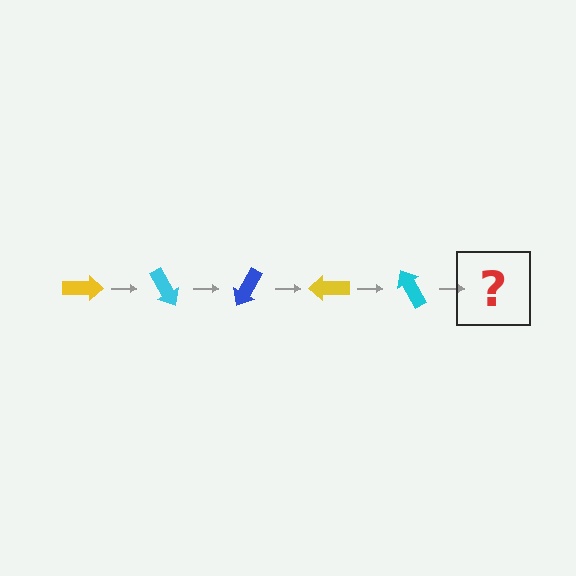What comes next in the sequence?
The next element should be a blue arrow, rotated 300 degrees from the start.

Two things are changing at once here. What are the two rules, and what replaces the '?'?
The two rules are that it rotates 60 degrees each step and the color cycles through yellow, cyan, and blue. The '?' should be a blue arrow, rotated 300 degrees from the start.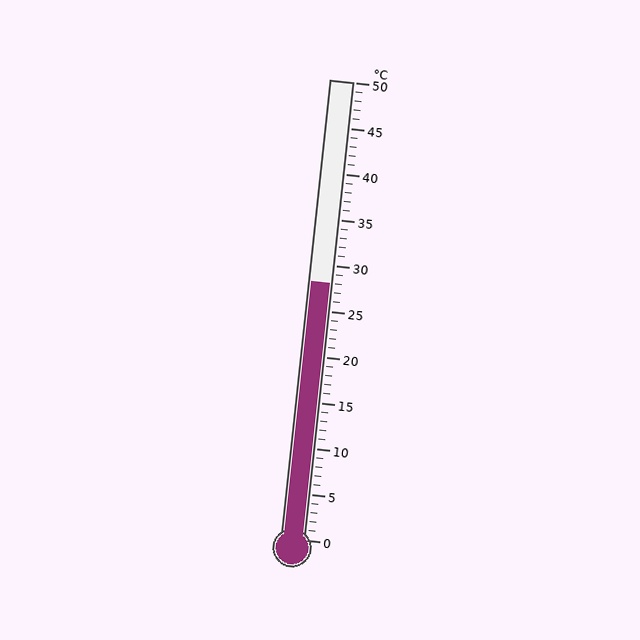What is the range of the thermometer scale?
The thermometer scale ranges from 0°C to 50°C.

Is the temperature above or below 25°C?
The temperature is above 25°C.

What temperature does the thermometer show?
The thermometer shows approximately 28°C.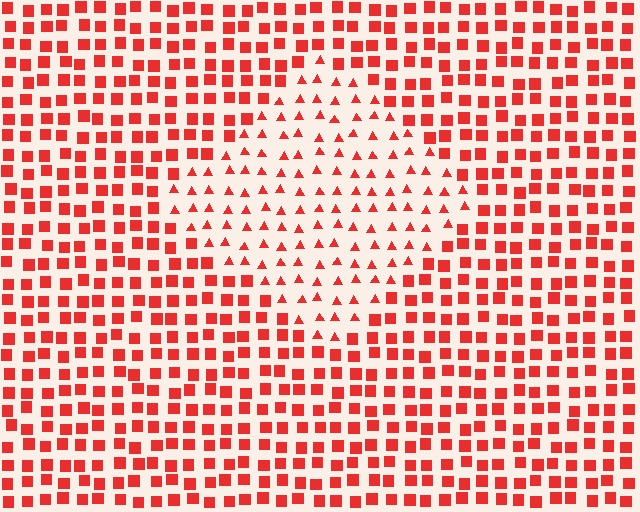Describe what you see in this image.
The image is filled with small red elements arranged in a uniform grid. A diamond-shaped region contains triangles, while the surrounding area contains squares. The boundary is defined purely by the change in element shape.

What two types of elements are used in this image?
The image uses triangles inside the diamond region and squares outside it.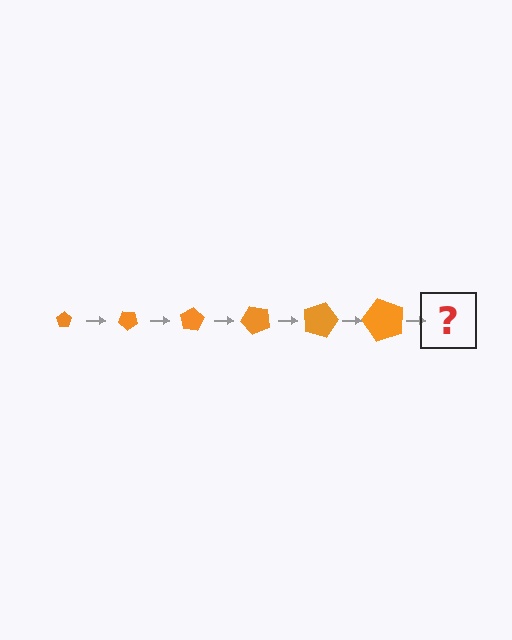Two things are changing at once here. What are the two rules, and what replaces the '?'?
The two rules are that the pentagon grows larger each step and it rotates 40 degrees each step. The '?' should be a pentagon, larger than the previous one and rotated 240 degrees from the start.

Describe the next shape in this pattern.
It should be a pentagon, larger than the previous one and rotated 240 degrees from the start.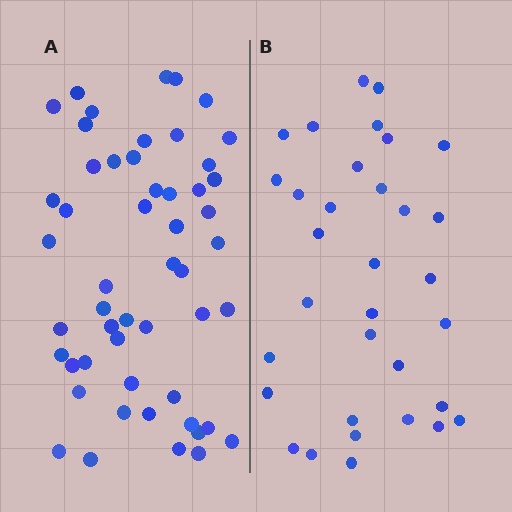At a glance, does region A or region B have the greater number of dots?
Region A (the left region) has more dots.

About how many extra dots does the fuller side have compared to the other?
Region A has approximately 20 more dots than region B.